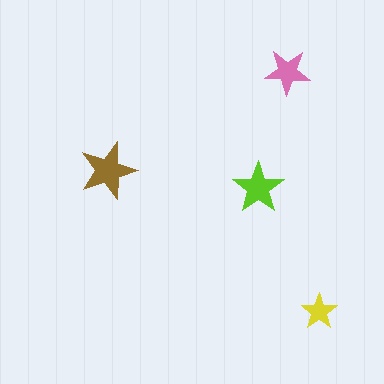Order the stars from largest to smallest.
the brown one, the lime one, the pink one, the yellow one.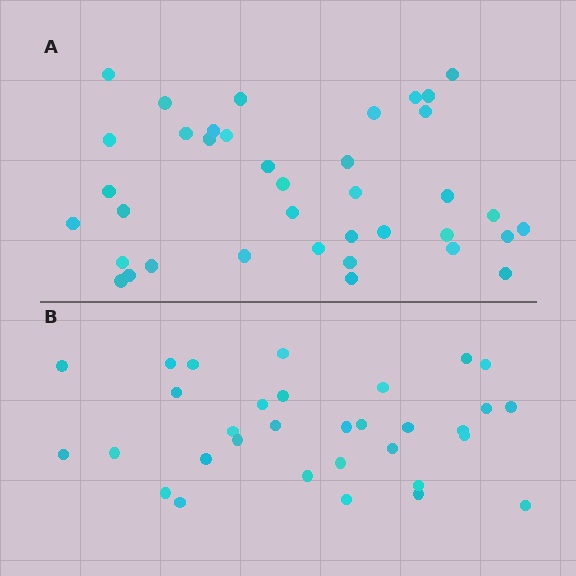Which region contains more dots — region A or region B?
Region A (the top region) has more dots.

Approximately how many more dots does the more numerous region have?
Region A has about 6 more dots than region B.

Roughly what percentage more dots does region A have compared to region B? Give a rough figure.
About 20% more.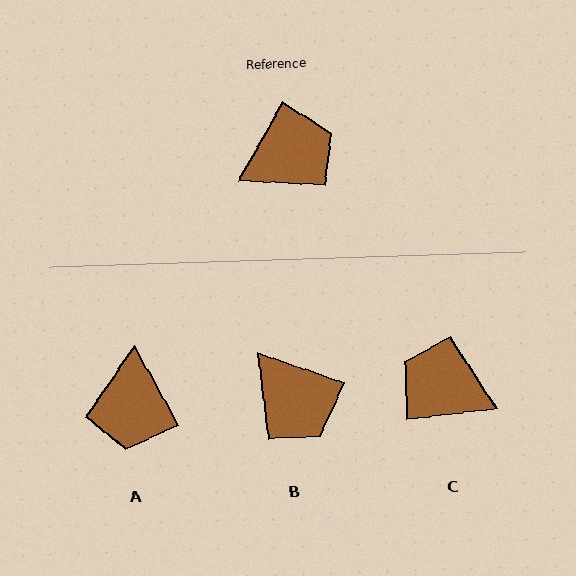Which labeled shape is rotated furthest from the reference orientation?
C, about 126 degrees away.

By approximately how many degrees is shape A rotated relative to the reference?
Approximately 122 degrees clockwise.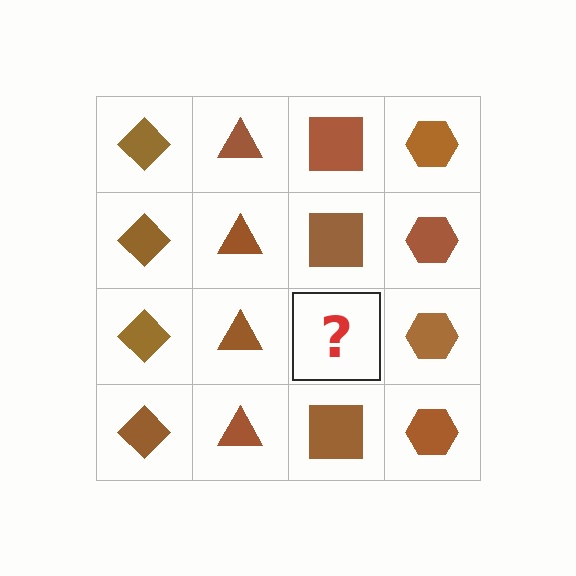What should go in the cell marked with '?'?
The missing cell should contain a brown square.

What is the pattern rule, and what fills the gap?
The rule is that each column has a consistent shape. The gap should be filled with a brown square.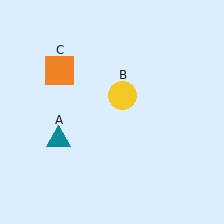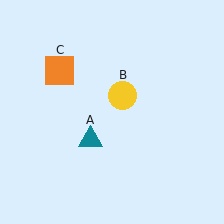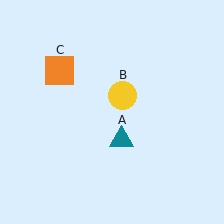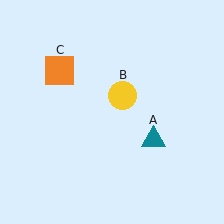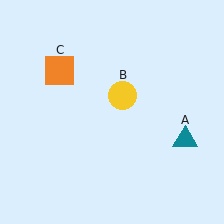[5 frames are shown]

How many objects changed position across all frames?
1 object changed position: teal triangle (object A).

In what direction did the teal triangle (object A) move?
The teal triangle (object A) moved right.